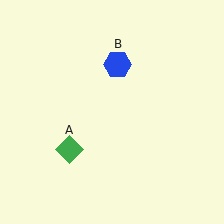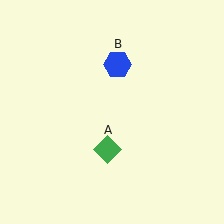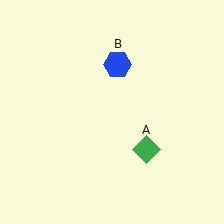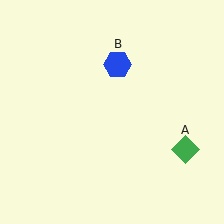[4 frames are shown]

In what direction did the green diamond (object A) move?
The green diamond (object A) moved right.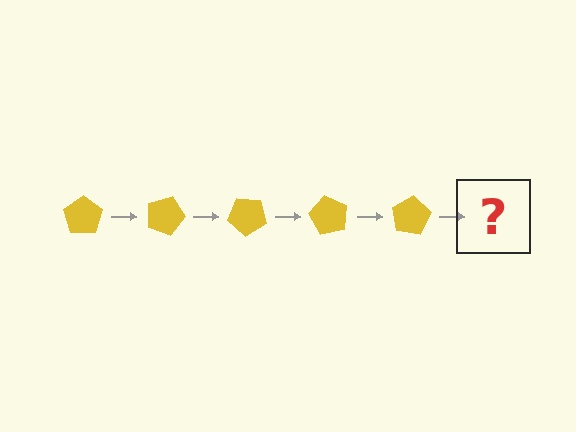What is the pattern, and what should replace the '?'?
The pattern is that the pentagon rotates 20 degrees each step. The '?' should be a yellow pentagon rotated 100 degrees.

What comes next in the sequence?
The next element should be a yellow pentagon rotated 100 degrees.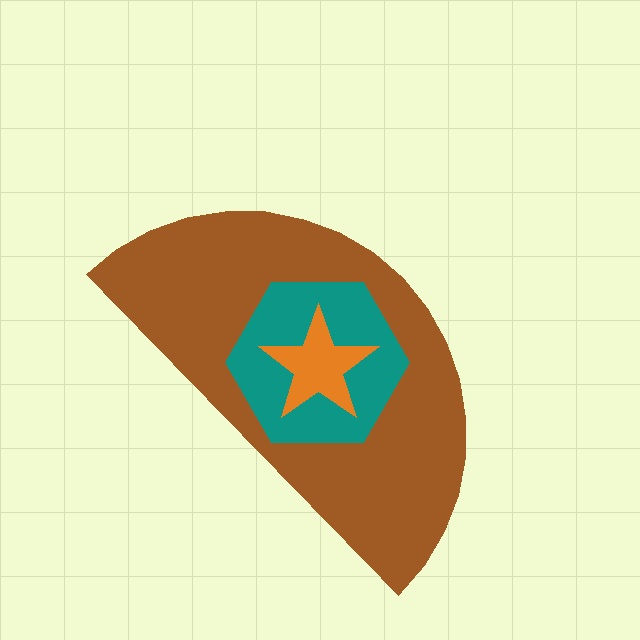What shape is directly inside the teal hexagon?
The orange star.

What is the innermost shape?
The orange star.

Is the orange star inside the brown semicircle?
Yes.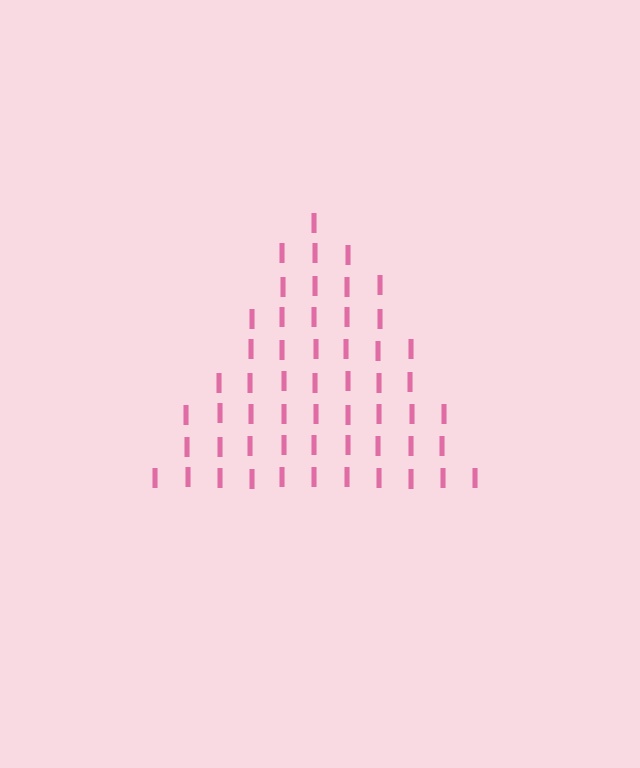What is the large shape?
The large shape is a triangle.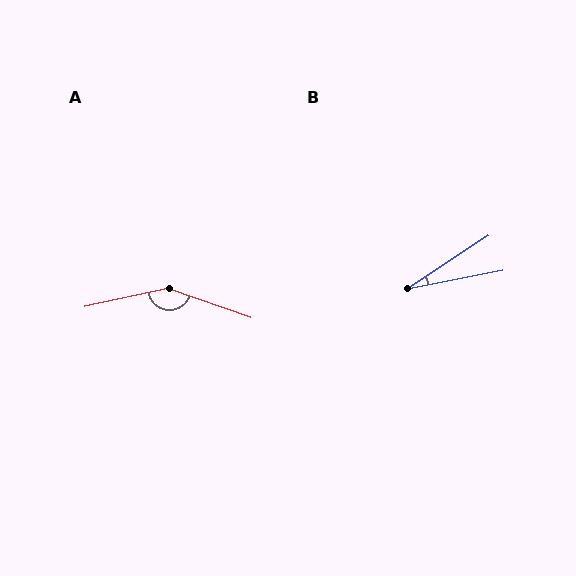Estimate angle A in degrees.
Approximately 148 degrees.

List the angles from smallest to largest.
B (23°), A (148°).